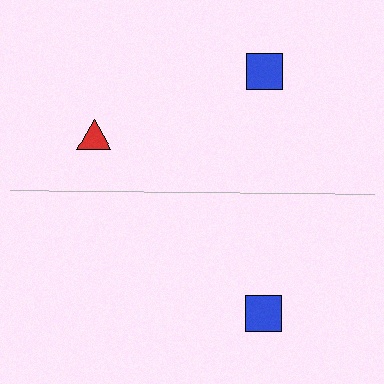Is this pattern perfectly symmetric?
No, the pattern is not perfectly symmetric. A red triangle is missing from the bottom side.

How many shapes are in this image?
There are 3 shapes in this image.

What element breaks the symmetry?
A red triangle is missing from the bottom side.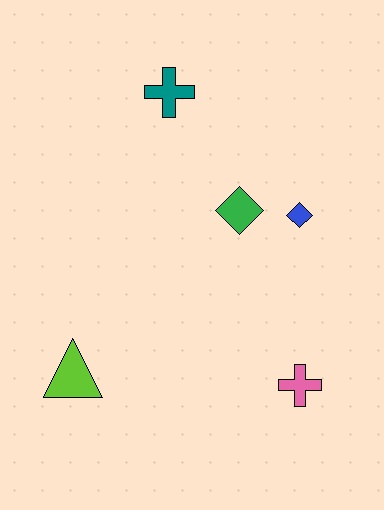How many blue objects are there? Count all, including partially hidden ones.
There is 1 blue object.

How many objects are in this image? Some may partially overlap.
There are 5 objects.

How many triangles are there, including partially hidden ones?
There is 1 triangle.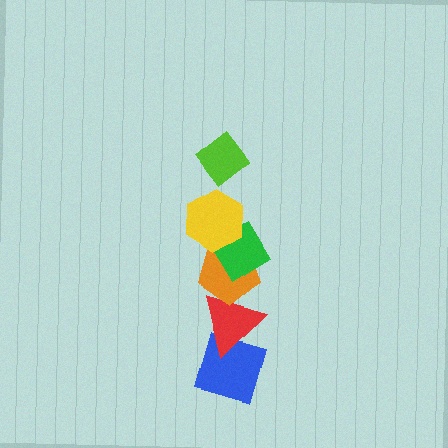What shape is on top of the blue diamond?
The red triangle is on top of the blue diamond.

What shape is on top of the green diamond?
The yellow hexagon is on top of the green diamond.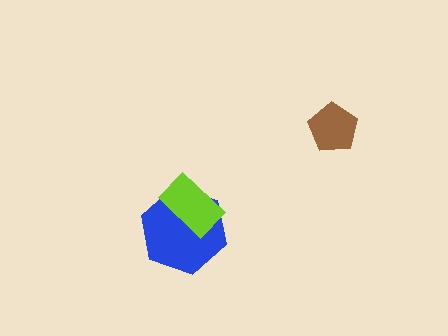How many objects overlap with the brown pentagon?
0 objects overlap with the brown pentagon.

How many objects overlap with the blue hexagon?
1 object overlaps with the blue hexagon.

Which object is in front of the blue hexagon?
The lime rectangle is in front of the blue hexagon.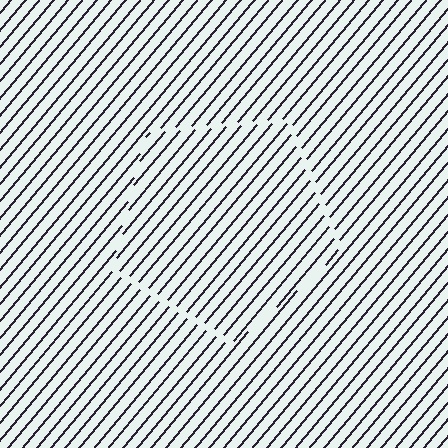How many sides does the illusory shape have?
5 sides — the line-ends trace a pentagon.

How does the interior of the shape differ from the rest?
The interior of the shape contains the same grating, shifted by half a period — the contour is defined by the phase discontinuity where line-ends from the inner and outer gratings abut.